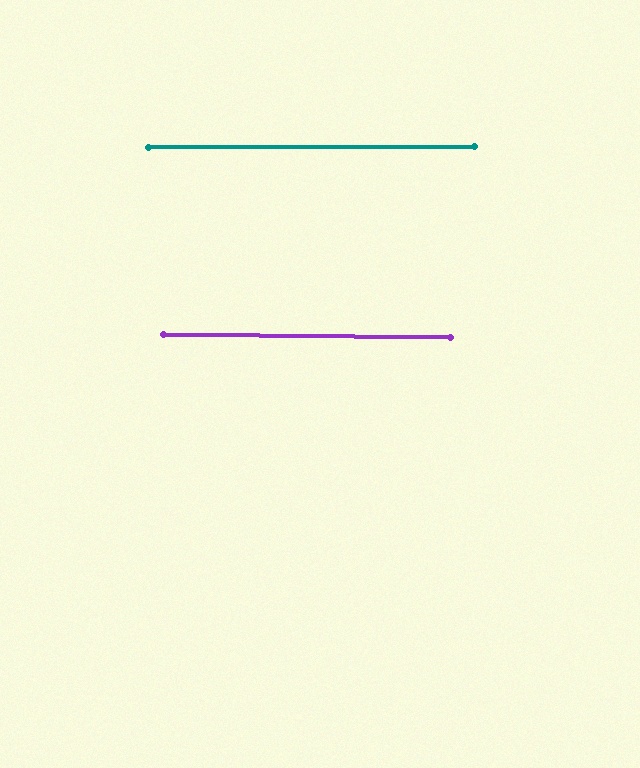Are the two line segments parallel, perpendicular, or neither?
Parallel — their directions differ by only 0.7°.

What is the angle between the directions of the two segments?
Approximately 1 degree.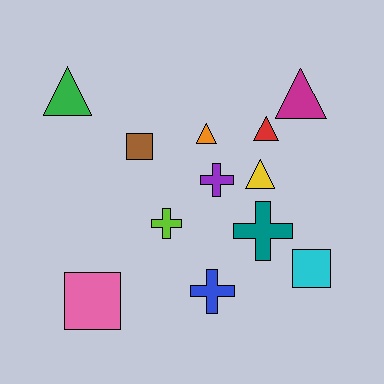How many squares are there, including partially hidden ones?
There are 3 squares.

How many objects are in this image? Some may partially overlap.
There are 12 objects.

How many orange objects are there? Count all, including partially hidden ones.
There is 1 orange object.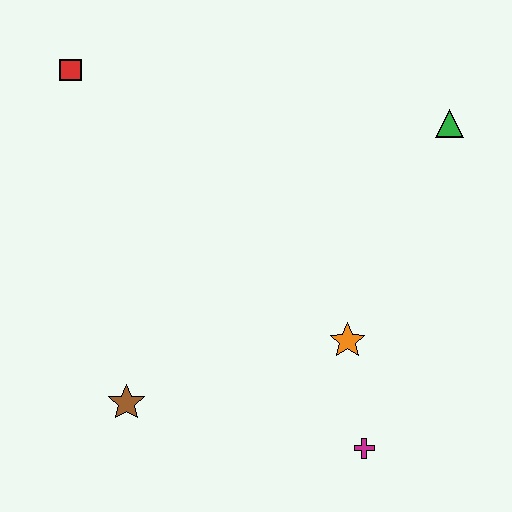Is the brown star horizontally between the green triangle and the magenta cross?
No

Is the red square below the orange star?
No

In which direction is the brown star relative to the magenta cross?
The brown star is to the left of the magenta cross.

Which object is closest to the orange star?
The magenta cross is closest to the orange star.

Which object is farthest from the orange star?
The red square is farthest from the orange star.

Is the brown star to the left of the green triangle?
Yes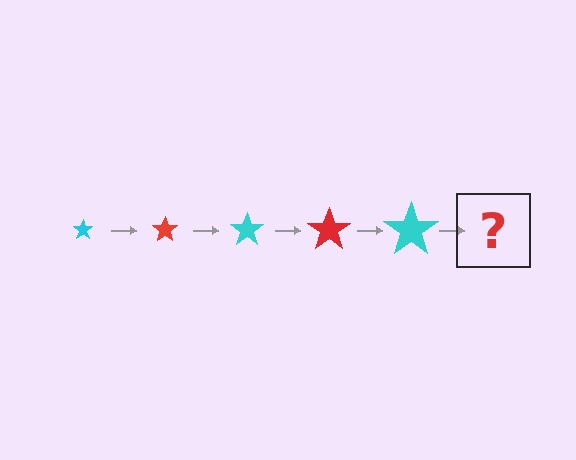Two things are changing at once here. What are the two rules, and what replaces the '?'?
The two rules are that the star grows larger each step and the color cycles through cyan and red. The '?' should be a red star, larger than the previous one.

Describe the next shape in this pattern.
It should be a red star, larger than the previous one.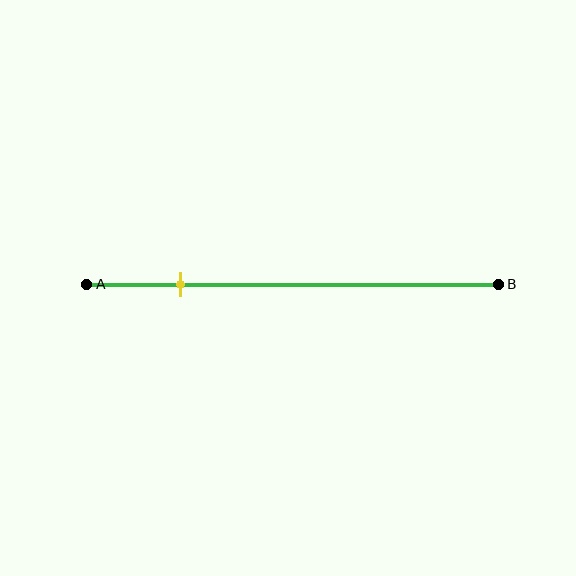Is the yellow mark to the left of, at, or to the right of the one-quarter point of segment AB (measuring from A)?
The yellow mark is approximately at the one-quarter point of segment AB.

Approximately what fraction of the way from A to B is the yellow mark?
The yellow mark is approximately 25% of the way from A to B.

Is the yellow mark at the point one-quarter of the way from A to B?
Yes, the mark is approximately at the one-quarter point.